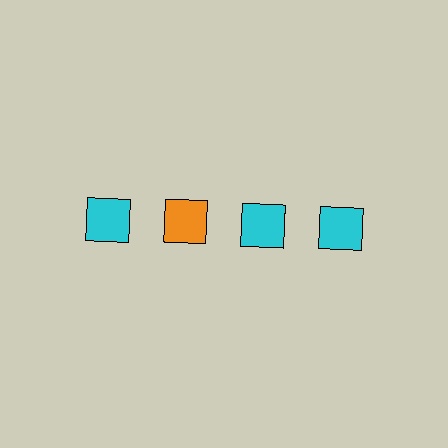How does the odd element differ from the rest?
It has a different color: orange instead of cyan.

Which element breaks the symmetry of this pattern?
The orange square in the top row, second from left column breaks the symmetry. All other shapes are cyan squares.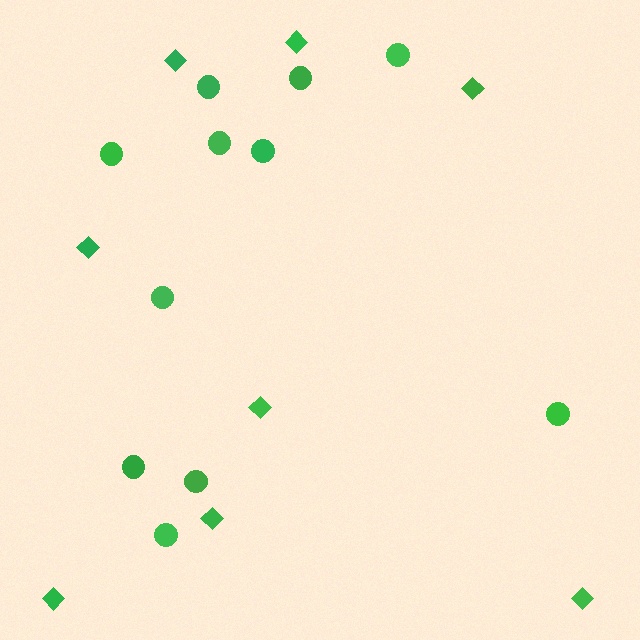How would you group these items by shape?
There are 2 groups: one group of diamonds (8) and one group of circles (11).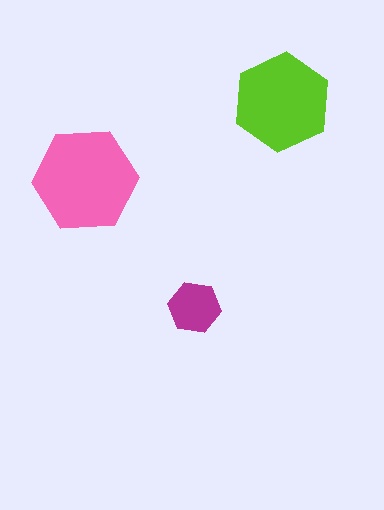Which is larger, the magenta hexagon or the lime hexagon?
The lime one.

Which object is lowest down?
The magenta hexagon is bottommost.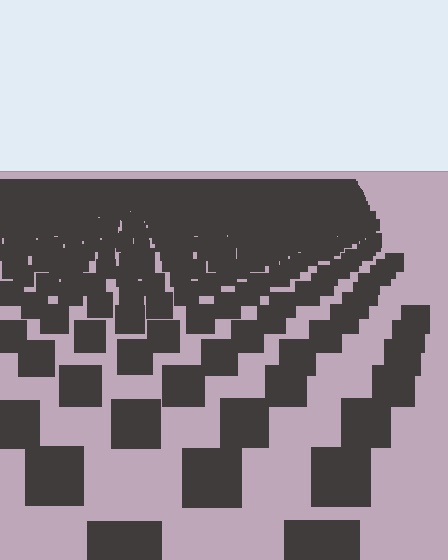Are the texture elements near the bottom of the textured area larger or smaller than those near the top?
Larger. Near the bottom, elements are closer to the viewer and appear at a bigger on-screen size.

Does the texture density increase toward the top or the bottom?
Density increases toward the top.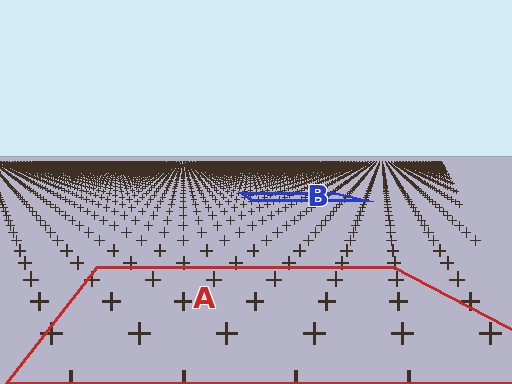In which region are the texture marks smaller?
The texture marks are smaller in region B, because it is farther away.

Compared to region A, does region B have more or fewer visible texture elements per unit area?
Region B has more texture elements per unit area — they are packed more densely because it is farther away.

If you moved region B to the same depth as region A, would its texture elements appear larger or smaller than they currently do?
They would appear larger. At a closer depth, the same texture elements are projected at a bigger on-screen size.